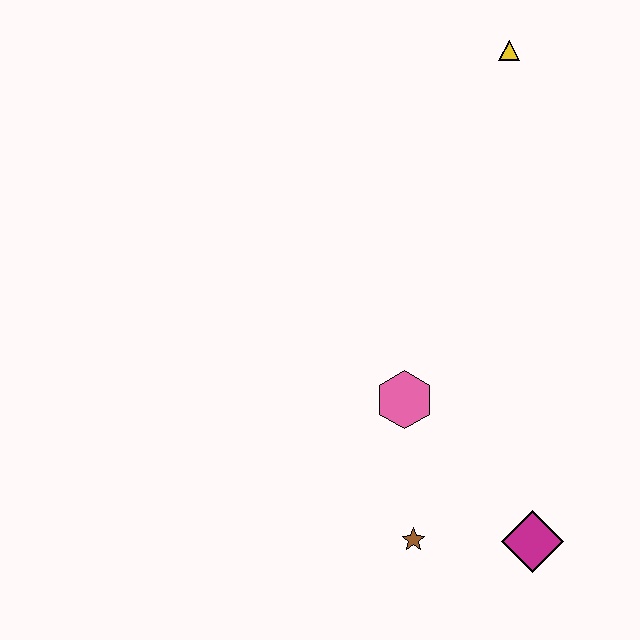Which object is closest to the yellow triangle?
The pink hexagon is closest to the yellow triangle.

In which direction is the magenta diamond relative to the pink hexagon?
The magenta diamond is below the pink hexagon.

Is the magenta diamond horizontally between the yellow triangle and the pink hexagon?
No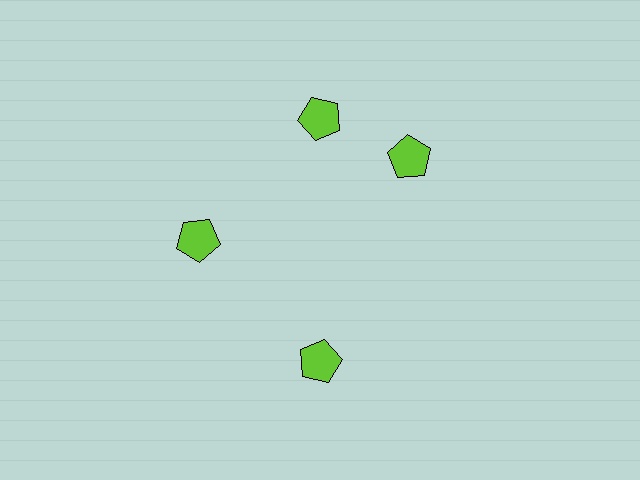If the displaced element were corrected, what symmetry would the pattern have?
It would have 4-fold rotational symmetry — the pattern would map onto itself every 90 degrees.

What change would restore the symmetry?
The symmetry would be restored by rotating it back into even spacing with its neighbors so that all 4 pentagons sit at equal angles and equal distance from the center.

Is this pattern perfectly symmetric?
No. The 4 lime pentagons are arranged in a ring, but one element near the 3 o'clock position is rotated out of alignment along the ring, breaking the 4-fold rotational symmetry.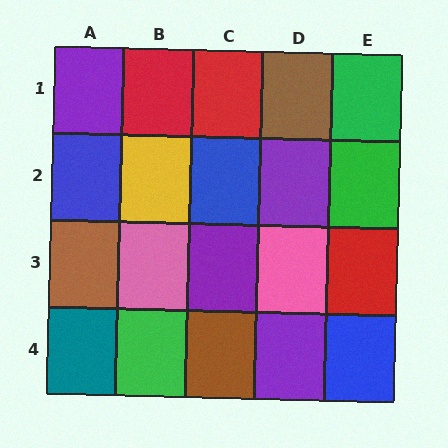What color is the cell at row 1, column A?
Purple.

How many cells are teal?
1 cell is teal.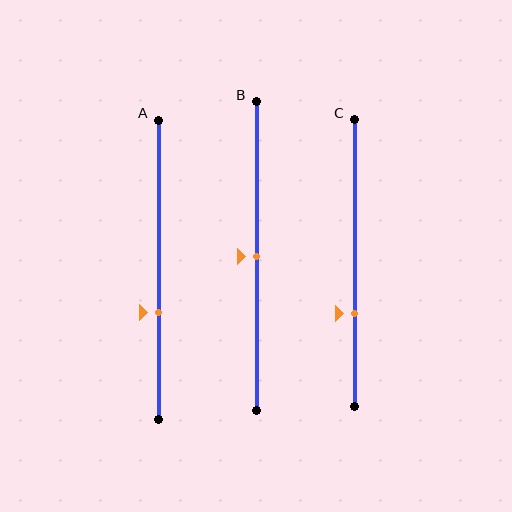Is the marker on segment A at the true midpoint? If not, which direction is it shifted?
No, the marker on segment A is shifted downward by about 14% of the segment length.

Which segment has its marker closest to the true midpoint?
Segment B has its marker closest to the true midpoint.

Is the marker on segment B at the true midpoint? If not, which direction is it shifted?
Yes, the marker on segment B is at the true midpoint.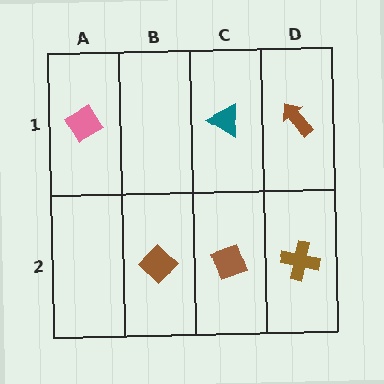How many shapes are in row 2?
3 shapes.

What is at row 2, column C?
A brown diamond.